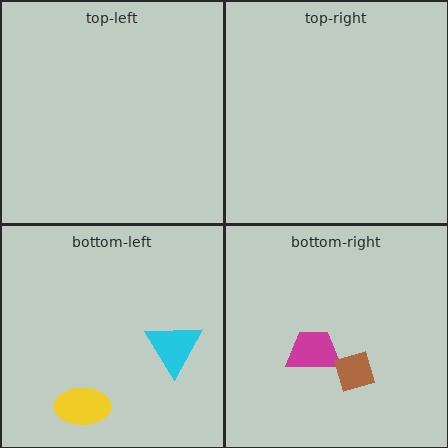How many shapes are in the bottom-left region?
2.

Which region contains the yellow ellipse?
The bottom-left region.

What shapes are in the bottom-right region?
The magenta trapezoid, the brown diamond.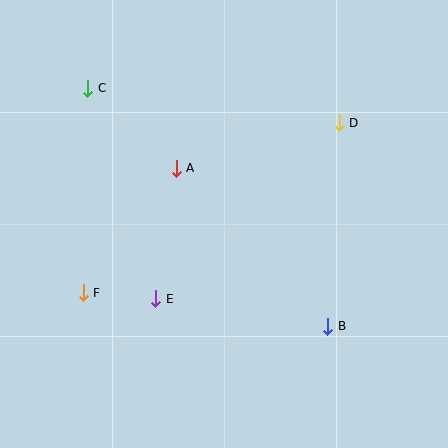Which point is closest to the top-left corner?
Point C is closest to the top-left corner.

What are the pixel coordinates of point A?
Point A is at (176, 168).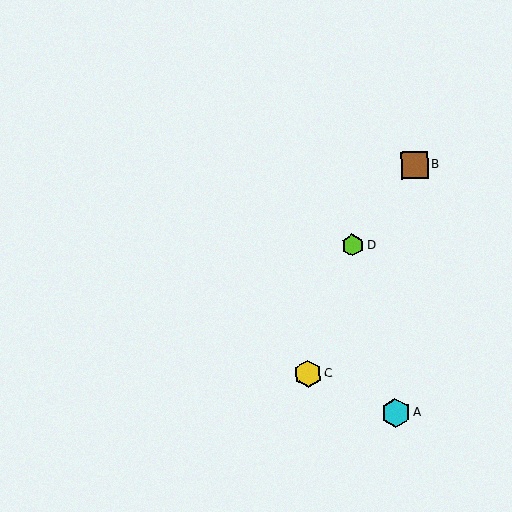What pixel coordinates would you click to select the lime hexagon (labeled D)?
Click at (353, 245) to select the lime hexagon D.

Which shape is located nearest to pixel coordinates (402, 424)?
The cyan hexagon (labeled A) at (396, 413) is nearest to that location.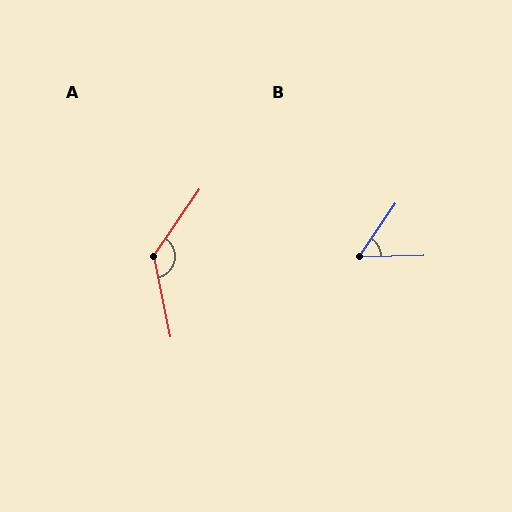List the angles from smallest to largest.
B (54°), A (134°).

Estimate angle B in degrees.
Approximately 54 degrees.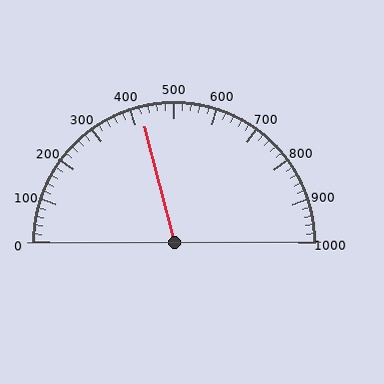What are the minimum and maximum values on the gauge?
The gauge ranges from 0 to 1000.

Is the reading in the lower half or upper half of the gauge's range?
The reading is in the lower half of the range (0 to 1000).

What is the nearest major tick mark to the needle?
The nearest major tick mark is 400.